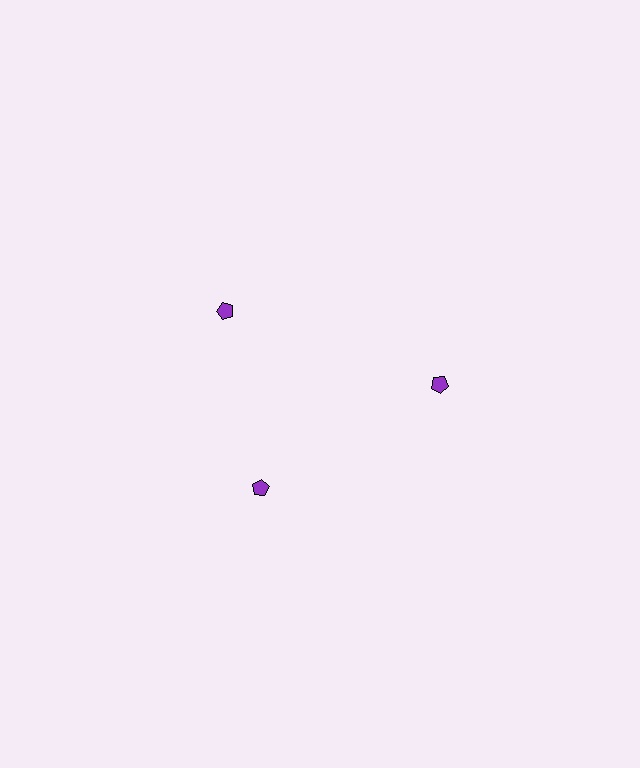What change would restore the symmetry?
The symmetry would be restored by rotating it back into even spacing with its neighbors so that all 3 pentagons sit at equal angles and equal distance from the center.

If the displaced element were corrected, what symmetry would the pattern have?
It would have 3-fold rotational symmetry — the pattern would map onto itself every 120 degrees.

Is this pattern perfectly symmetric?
No. The 3 purple pentagons are arranged in a ring, but one element near the 11 o'clock position is rotated out of alignment along the ring, breaking the 3-fold rotational symmetry.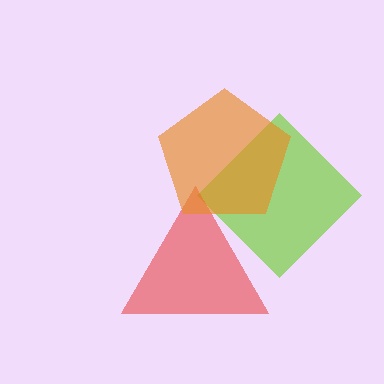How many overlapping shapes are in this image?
There are 3 overlapping shapes in the image.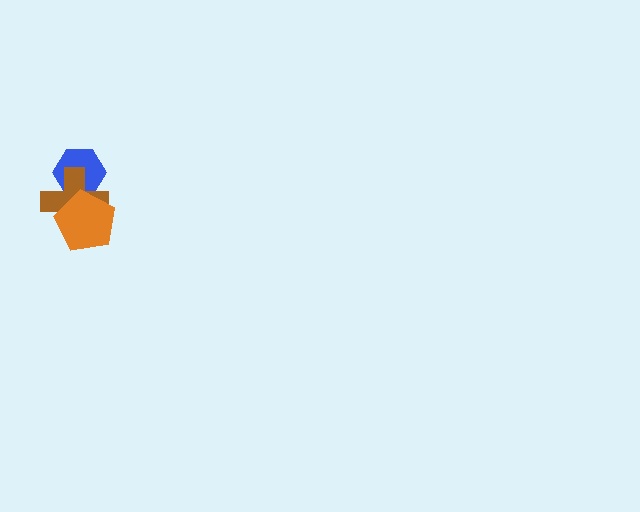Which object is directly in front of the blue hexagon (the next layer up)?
The brown cross is directly in front of the blue hexagon.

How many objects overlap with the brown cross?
2 objects overlap with the brown cross.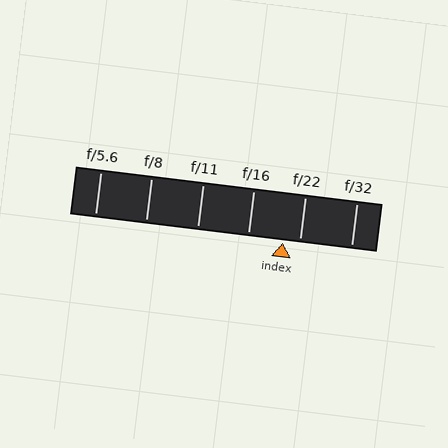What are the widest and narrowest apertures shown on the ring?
The widest aperture shown is f/5.6 and the narrowest is f/32.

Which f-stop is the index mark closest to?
The index mark is closest to f/22.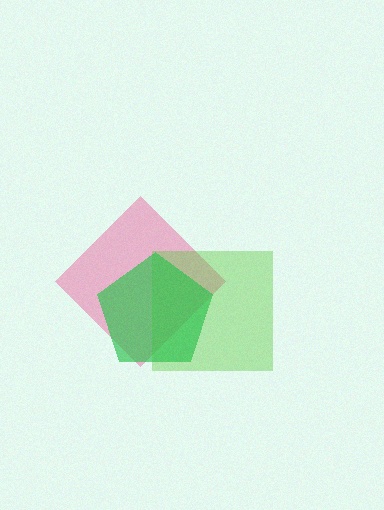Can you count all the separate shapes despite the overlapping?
Yes, there are 3 separate shapes.